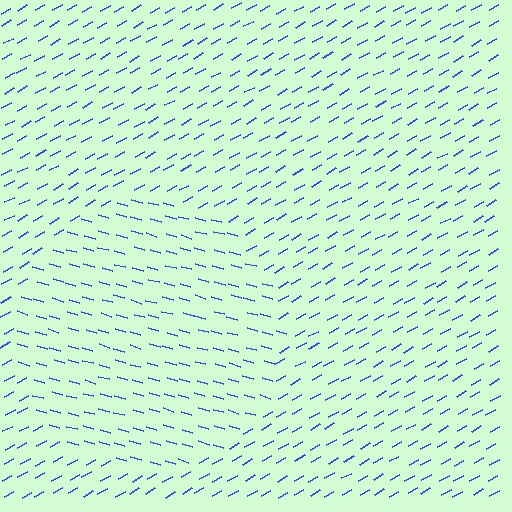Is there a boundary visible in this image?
Yes, there is a texture boundary formed by a change in line orientation.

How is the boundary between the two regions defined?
The boundary is defined purely by a change in line orientation (approximately 45 degrees difference). All lines are the same color and thickness.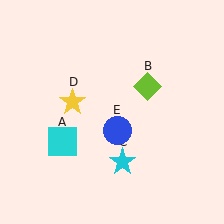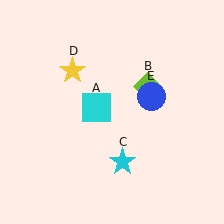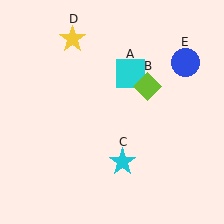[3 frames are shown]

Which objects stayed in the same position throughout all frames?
Lime diamond (object B) and cyan star (object C) remained stationary.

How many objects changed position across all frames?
3 objects changed position: cyan square (object A), yellow star (object D), blue circle (object E).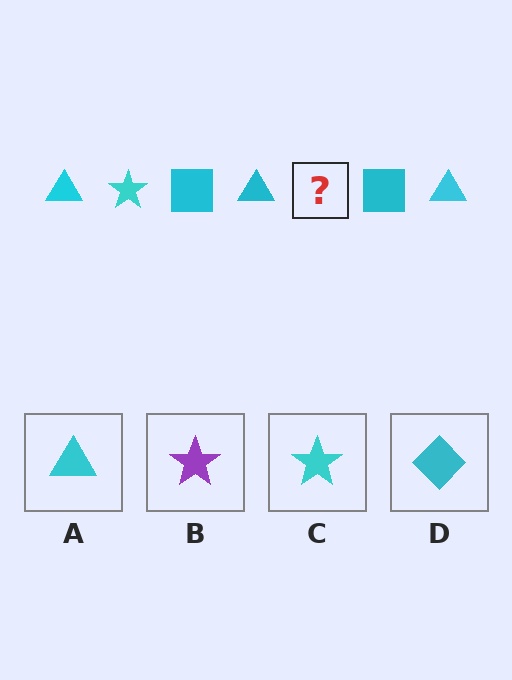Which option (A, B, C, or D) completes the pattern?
C.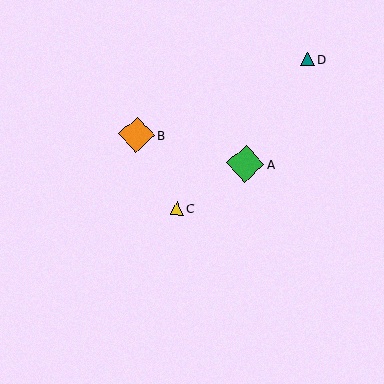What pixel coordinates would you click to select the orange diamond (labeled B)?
Click at (137, 135) to select the orange diamond B.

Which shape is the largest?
The green diamond (labeled A) is the largest.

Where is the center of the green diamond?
The center of the green diamond is at (245, 164).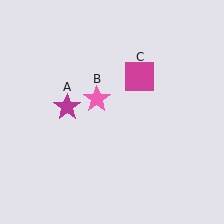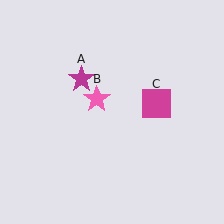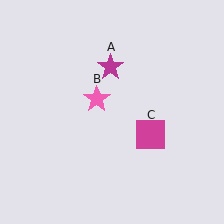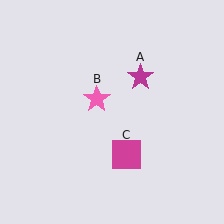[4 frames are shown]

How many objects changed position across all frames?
2 objects changed position: magenta star (object A), magenta square (object C).